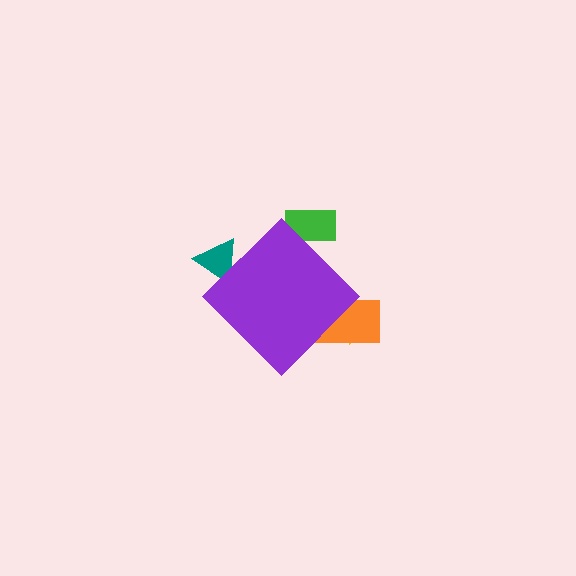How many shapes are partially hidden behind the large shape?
4 shapes are partially hidden.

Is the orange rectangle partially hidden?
Yes, the orange rectangle is partially hidden behind the purple diamond.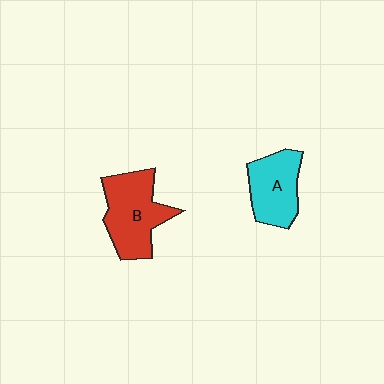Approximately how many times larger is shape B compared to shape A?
Approximately 1.3 times.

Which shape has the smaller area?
Shape A (cyan).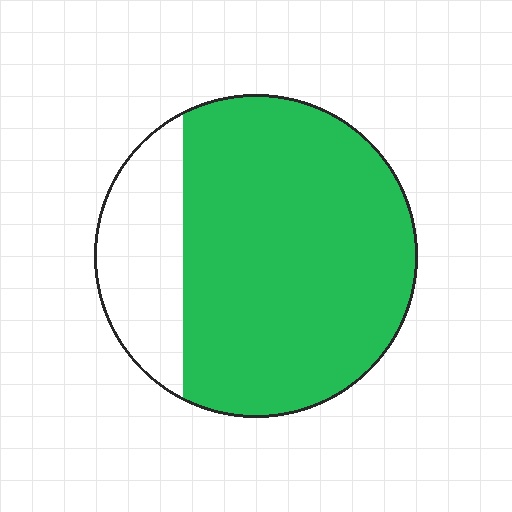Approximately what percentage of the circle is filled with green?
Approximately 80%.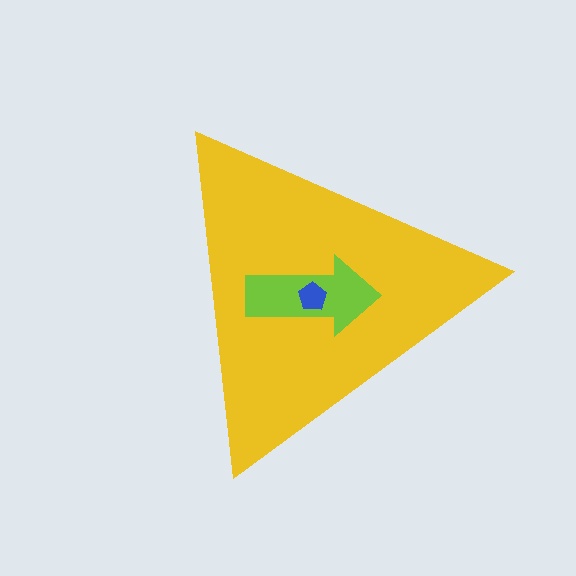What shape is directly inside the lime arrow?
The blue pentagon.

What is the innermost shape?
The blue pentagon.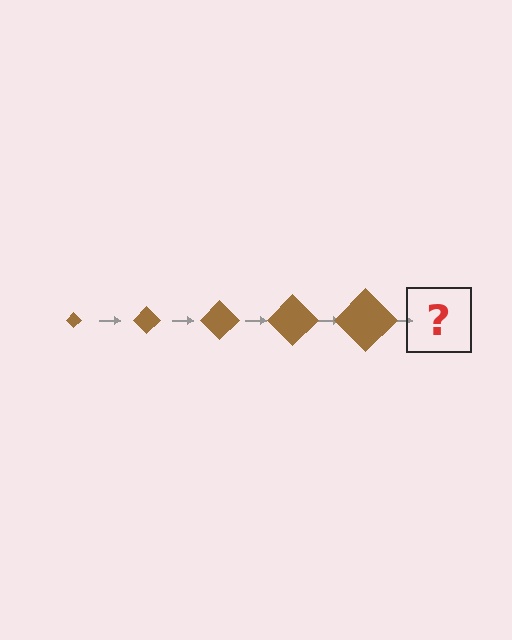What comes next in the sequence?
The next element should be a brown diamond, larger than the previous one.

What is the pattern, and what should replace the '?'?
The pattern is that the diamond gets progressively larger each step. The '?' should be a brown diamond, larger than the previous one.